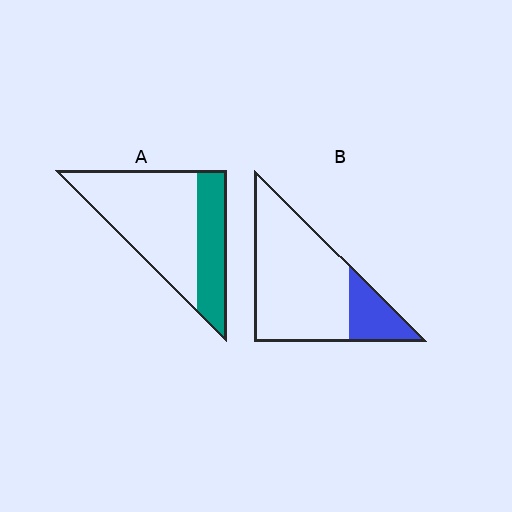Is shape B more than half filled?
No.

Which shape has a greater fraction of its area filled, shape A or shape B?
Shape A.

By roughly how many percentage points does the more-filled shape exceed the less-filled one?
By roughly 10 percentage points (A over B).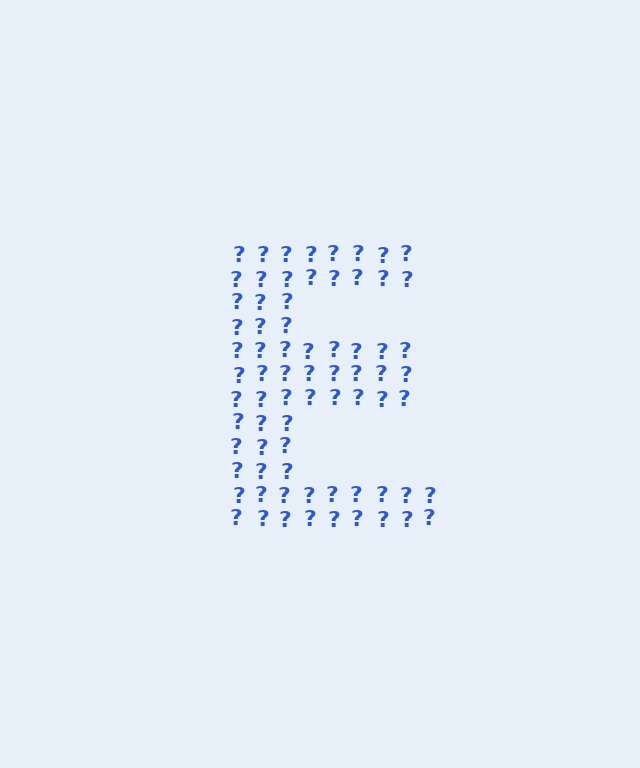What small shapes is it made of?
It is made of small question marks.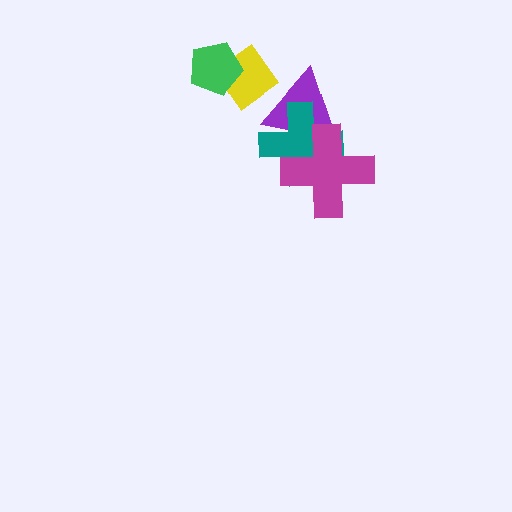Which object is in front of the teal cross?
The magenta cross is in front of the teal cross.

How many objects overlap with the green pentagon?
1 object overlaps with the green pentagon.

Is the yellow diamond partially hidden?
Yes, it is partially covered by another shape.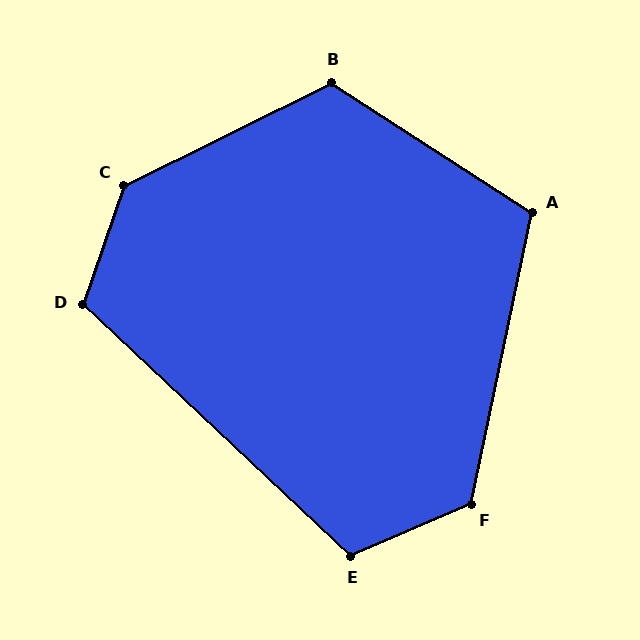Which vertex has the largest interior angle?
C, at approximately 135 degrees.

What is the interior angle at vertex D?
Approximately 114 degrees (obtuse).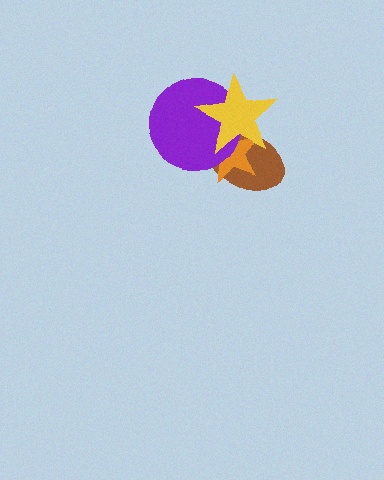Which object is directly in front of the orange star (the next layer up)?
The purple circle is directly in front of the orange star.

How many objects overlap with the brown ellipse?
3 objects overlap with the brown ellipse.